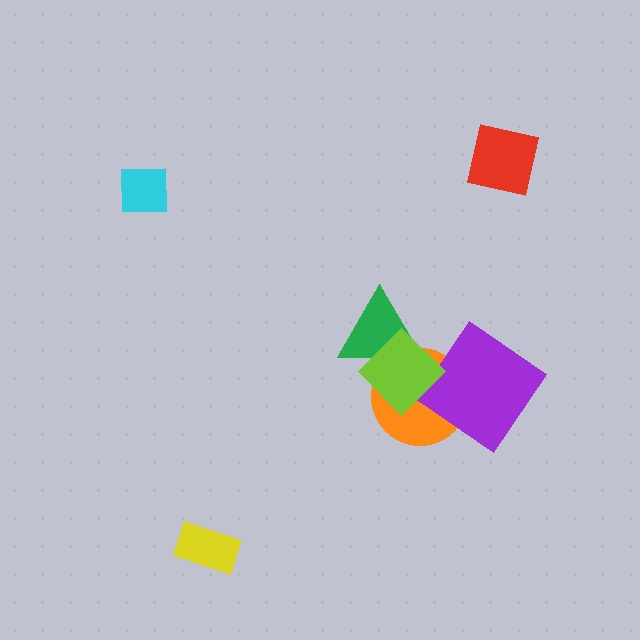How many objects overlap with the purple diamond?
2 objects overlap with the purple diamond.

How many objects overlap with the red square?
0 objects overlap with the red square.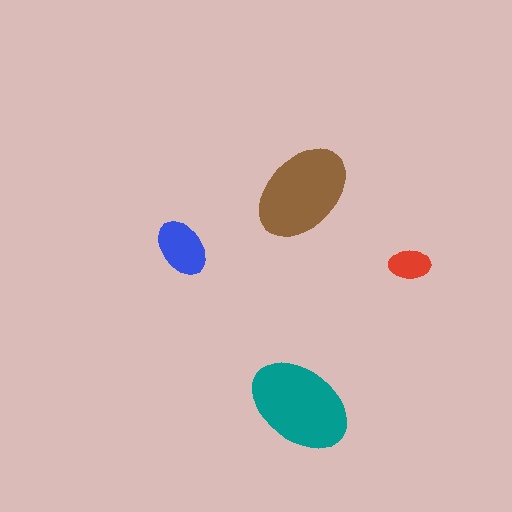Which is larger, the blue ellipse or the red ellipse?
The blue one.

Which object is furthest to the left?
The blue ellipse is leftmost.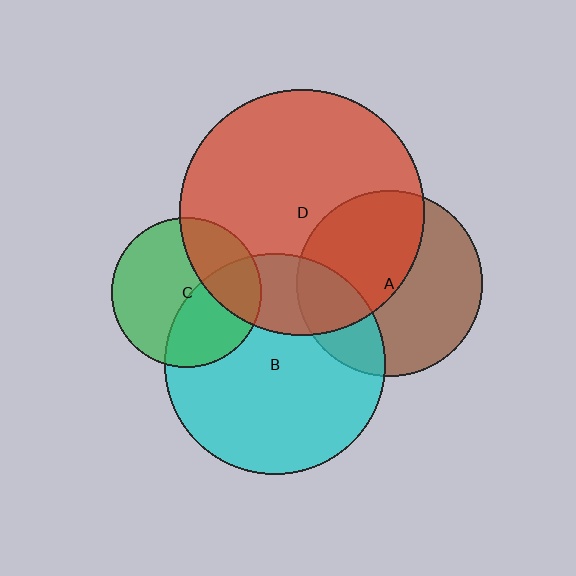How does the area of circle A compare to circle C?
Approximately 1.5 times.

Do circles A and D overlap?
Yes.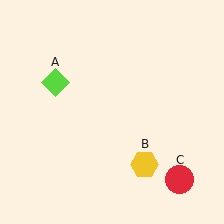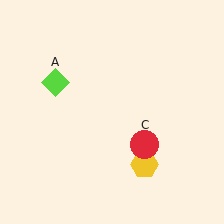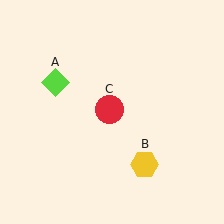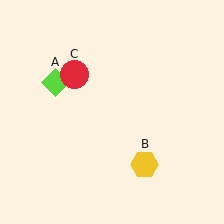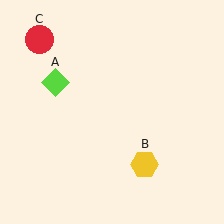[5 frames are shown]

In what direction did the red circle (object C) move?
The red circle (object C) moved up and to the left.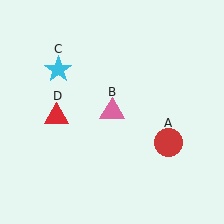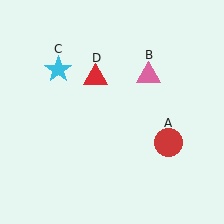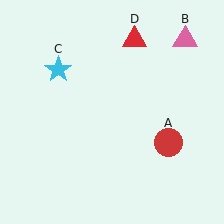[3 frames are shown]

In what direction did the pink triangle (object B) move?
The pink triangle (object B) moved up and to the right.